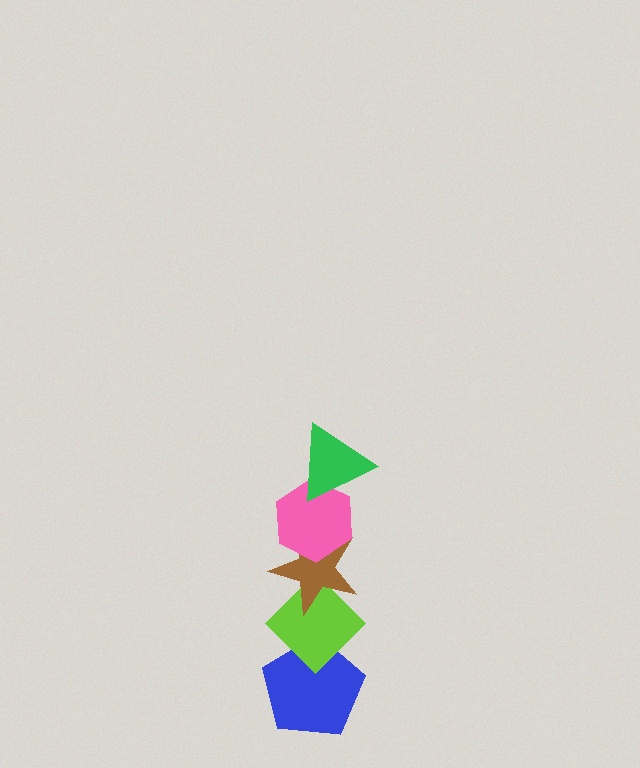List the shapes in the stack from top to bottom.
From top to bottom: the green triangle, the pink hexagon, the brown star, the lime diamond, the blue pentagon.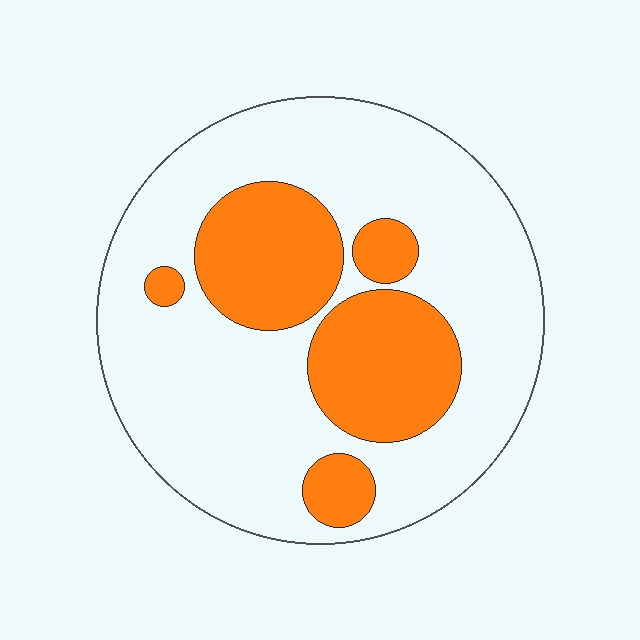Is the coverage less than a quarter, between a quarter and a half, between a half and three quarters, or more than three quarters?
Between a quarter and a half.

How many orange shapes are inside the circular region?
5.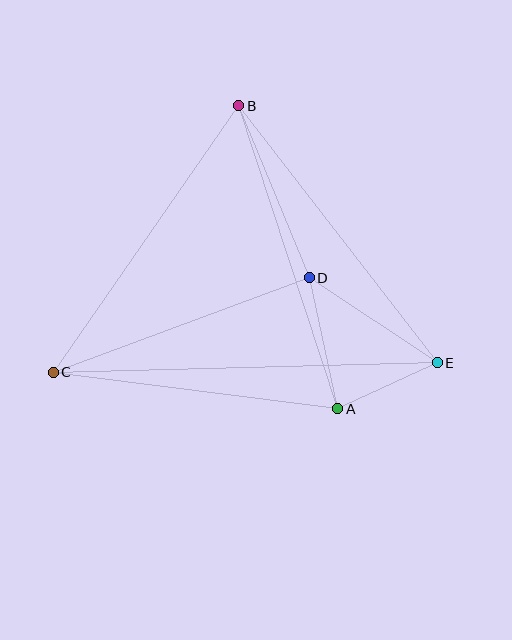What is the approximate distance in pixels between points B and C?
The distance between B and C is approximately 325 pixels.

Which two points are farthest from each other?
Points C and E are farthest from each other.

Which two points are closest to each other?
Points A and E are closest to each other.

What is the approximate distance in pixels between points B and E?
The distance between B and E is approximately 325 pixels.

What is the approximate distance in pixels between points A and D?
The distance between A and D is approximately 134 pixels.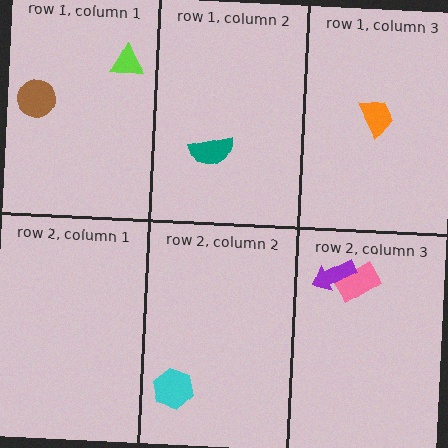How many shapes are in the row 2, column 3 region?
2.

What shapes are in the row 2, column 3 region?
The pink rectangle, the purple arrow.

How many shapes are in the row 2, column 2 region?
1.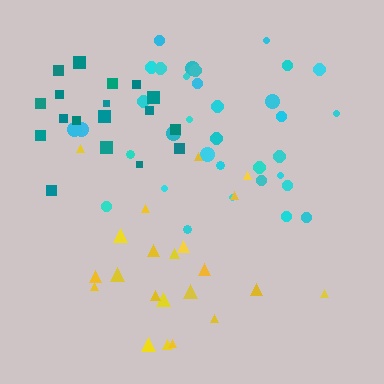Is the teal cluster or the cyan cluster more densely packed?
Cyan.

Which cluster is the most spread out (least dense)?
Yellow.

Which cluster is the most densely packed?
Cyan.